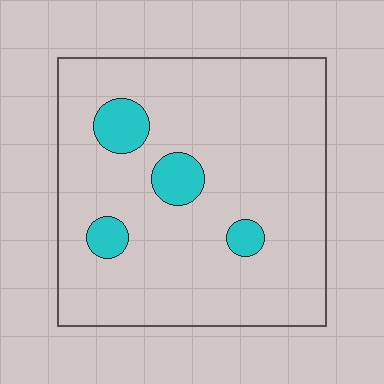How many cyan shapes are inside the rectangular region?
4.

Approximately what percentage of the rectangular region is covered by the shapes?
Approximately 10%.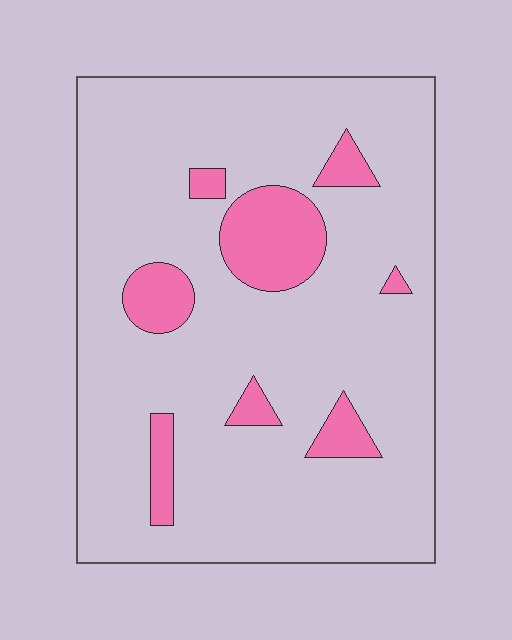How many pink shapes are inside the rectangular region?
8.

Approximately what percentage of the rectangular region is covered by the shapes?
Approximately 15%.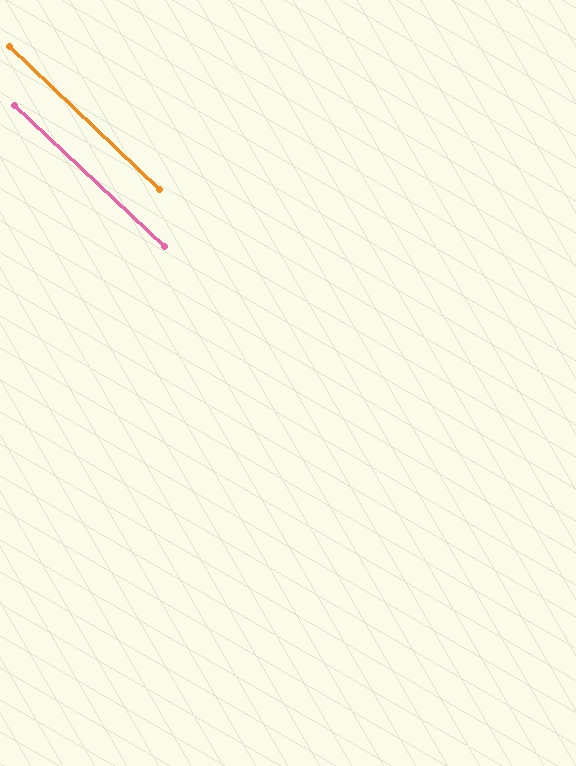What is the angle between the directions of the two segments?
Approximately 0 degrees.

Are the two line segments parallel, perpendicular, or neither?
Parallel — their directions differ by only 0.1°.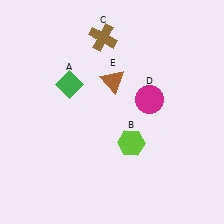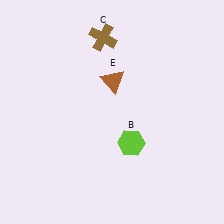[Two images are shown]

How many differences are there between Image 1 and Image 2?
There are 2 differences between the two images.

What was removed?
The green diamond (A), the magenta circle (D) were removed in Image 2.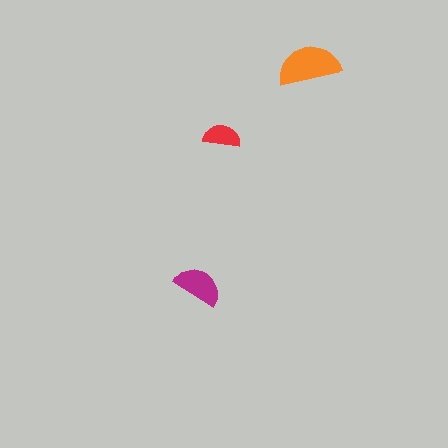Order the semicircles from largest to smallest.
the orange one, the magenta one, the red one.